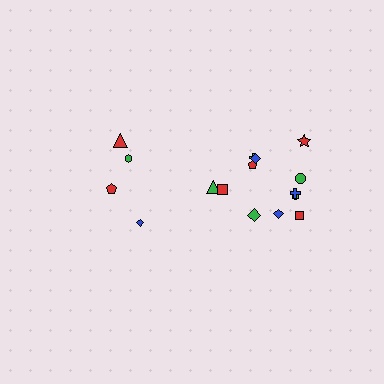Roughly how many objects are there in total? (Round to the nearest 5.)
Roughly 15 objects in total.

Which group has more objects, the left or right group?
The right group.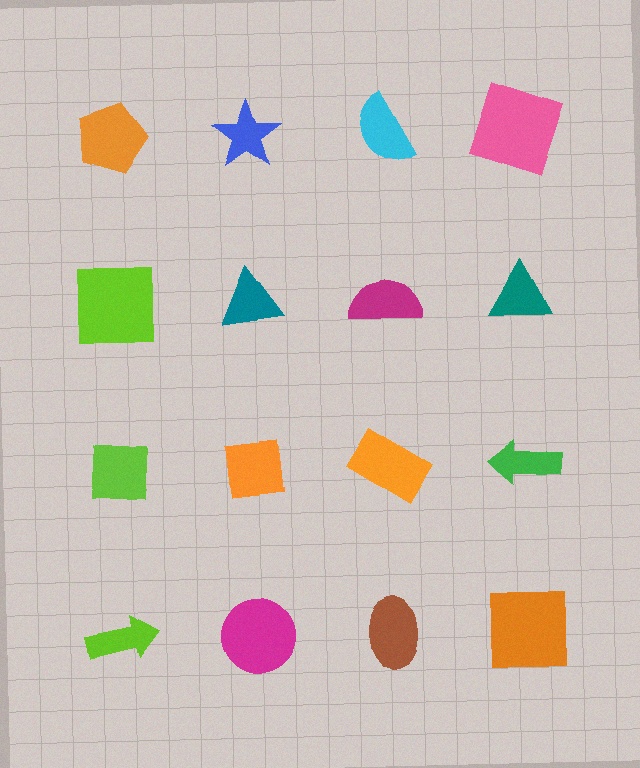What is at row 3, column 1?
A lime square.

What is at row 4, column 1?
A lime arrow.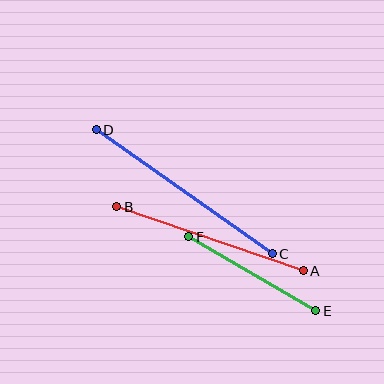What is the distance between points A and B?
The distance is approximately 197 pixels.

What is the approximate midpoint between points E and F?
The midpoint is at approximately (252, 274) pixels.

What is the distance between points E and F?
The distance is approximately 147 pixels.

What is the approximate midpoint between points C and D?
The midpoint is at approximately (184, 192) pixels.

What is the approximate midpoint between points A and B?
The midpoint is at approximately (210, 239) pixels.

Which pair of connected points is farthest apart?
Points C and D are farthest apart.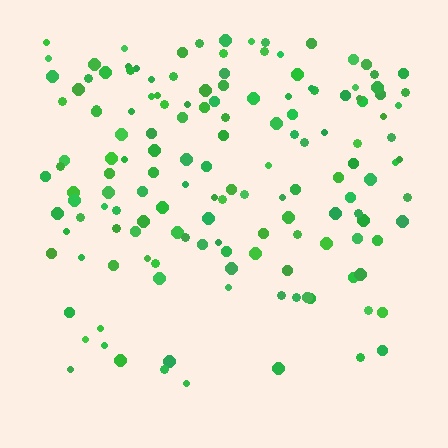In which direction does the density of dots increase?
From bottom to top, with the top side densest.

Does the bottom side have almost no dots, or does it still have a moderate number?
Still a moderate number, just noticeably fewer than the top.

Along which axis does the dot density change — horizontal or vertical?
Vertical.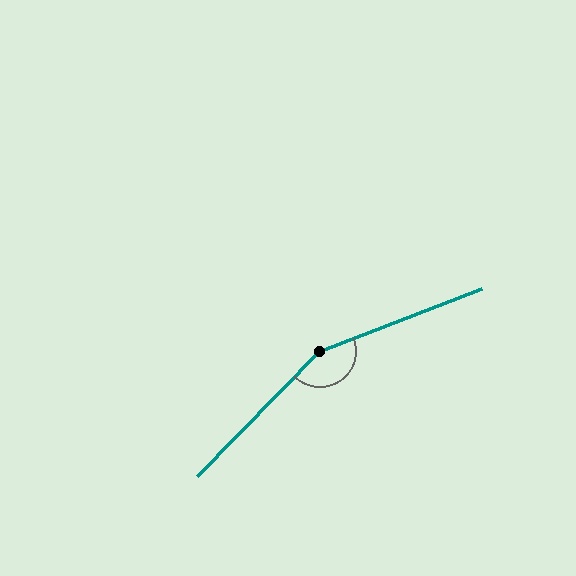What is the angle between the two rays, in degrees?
Approximately 156 degrees.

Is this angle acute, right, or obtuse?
It is obtuse.